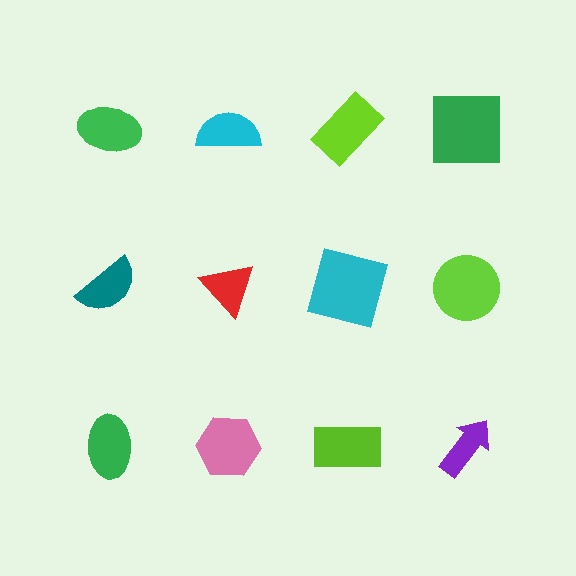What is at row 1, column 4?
A green square.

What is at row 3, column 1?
A green ellipse.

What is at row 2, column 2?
A red triangle.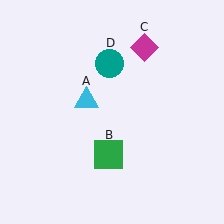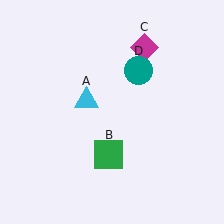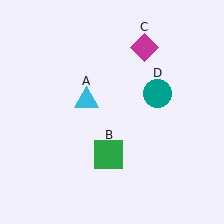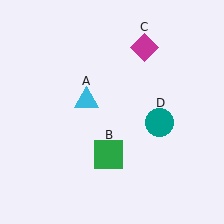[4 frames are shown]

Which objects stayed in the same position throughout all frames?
Cyan triangle (object A) and green square (object B) and magenta diamond (object C) remained stationary.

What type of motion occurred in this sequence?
The teal circle (object D) rotated clockwise around the center of the scene.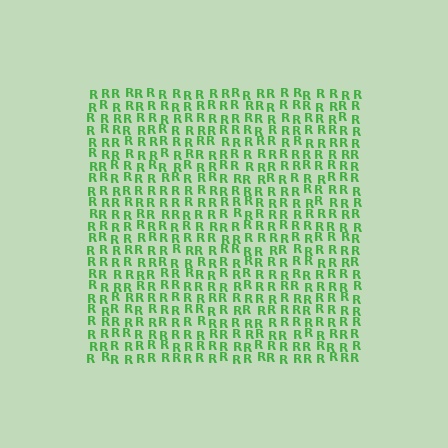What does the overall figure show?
The overall figure shows a square.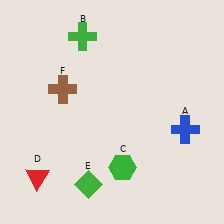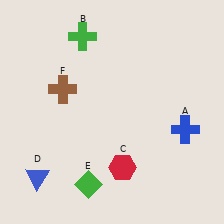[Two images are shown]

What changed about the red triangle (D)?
In Image 1, D is red. In Image 2, it changed to blue.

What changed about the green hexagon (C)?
In Image 1, C is green. In Image 2, it changed to red.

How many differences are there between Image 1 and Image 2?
There are 2 differences between the two images.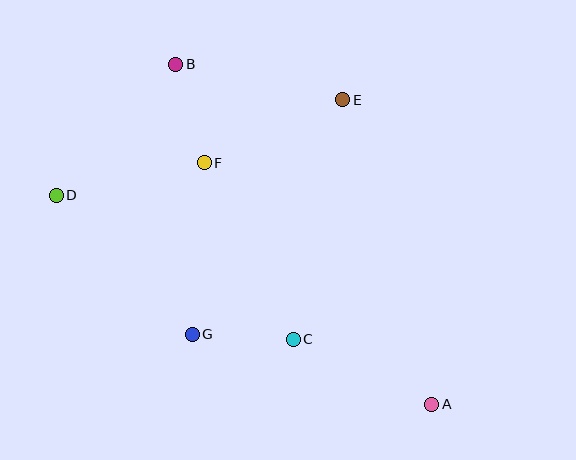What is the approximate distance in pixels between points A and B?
The distance between A and B is approximately 425 pixels.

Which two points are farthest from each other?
Points A and D are farthest from each other.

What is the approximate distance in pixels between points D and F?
The distance between D and F is approximately 152 pixels.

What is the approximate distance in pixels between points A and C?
The distance between A and C is approximately 153 pixels.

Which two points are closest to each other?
Points C and G are closest to each other.